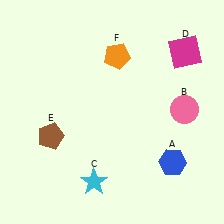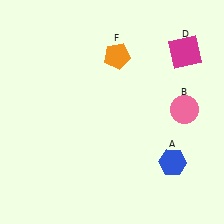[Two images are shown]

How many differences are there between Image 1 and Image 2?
There are 2 differences between the two images.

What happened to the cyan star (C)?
The cyan star (C) was removed in Image 2. It was in the bottom-left area of Image 1.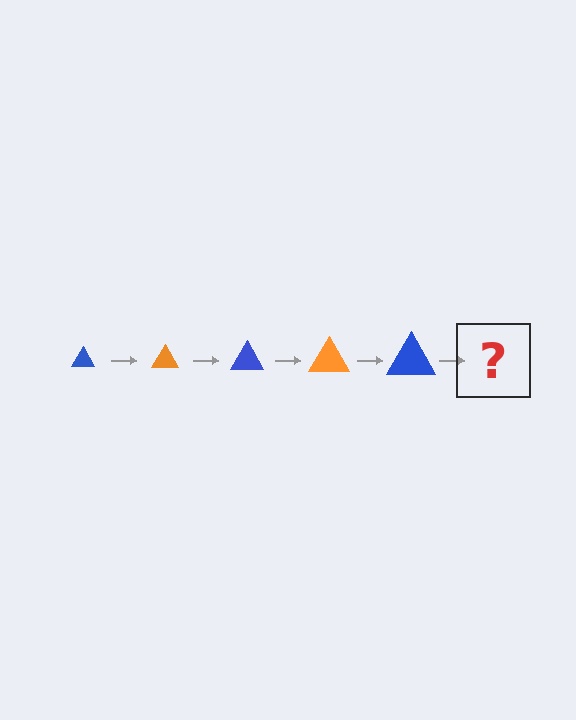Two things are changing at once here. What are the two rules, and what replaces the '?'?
The two rules are that the triangle grows larger each step and the color cycles through blue and orange. The '?' should be an orange triangle, larger than the previous one.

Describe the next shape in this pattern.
It should be an orange triangle, larger than the previous one.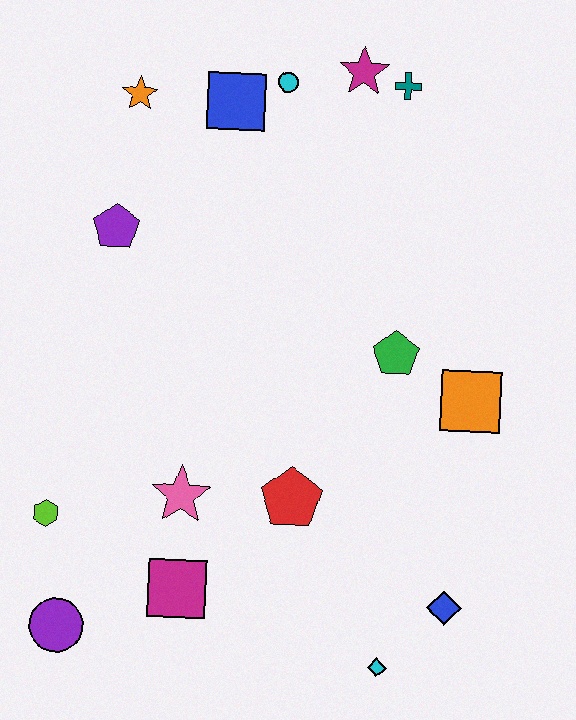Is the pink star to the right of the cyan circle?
No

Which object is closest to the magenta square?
The pink star is closest to the magenta square.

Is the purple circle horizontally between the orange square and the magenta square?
No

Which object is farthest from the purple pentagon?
The cyan diamond is farthest from the purple pentagon.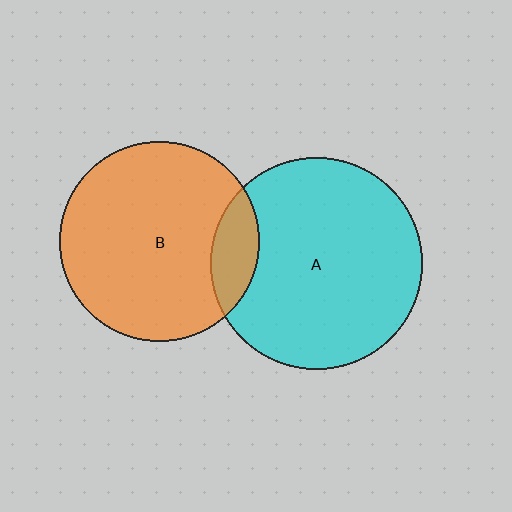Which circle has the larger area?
Circle A (cyan).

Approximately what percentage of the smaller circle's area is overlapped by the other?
Approximately 15%.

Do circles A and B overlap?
Yes.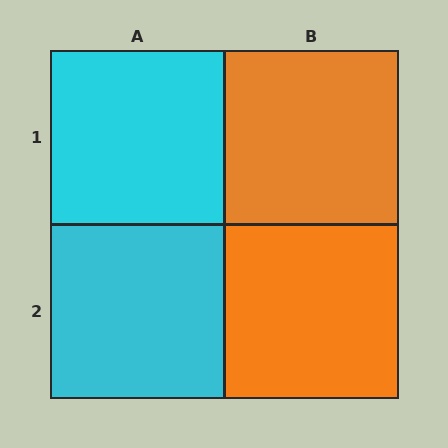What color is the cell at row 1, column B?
Orange.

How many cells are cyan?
2 cells are cyan.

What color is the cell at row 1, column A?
Cyan.